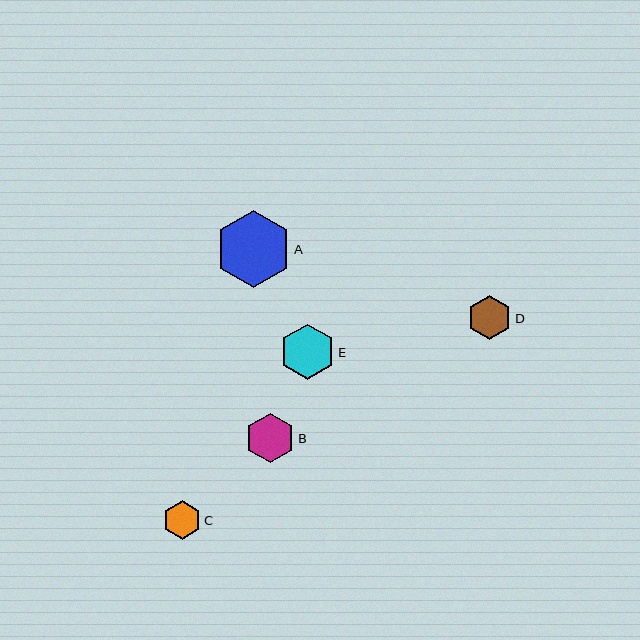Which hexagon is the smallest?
Hexagon C is the smallest with a size of approximately 39 pixels.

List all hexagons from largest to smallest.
From largest to smallest: A, E, B, D, C.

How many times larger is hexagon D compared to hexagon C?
Hexagon D is approximately 1.1 times the size of hexagon C.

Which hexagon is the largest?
Hexagon A is the largest with a size of approximately 76 pixels.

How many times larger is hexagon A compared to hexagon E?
Hexagon A is approximately 1.4 times the size of hexagon E.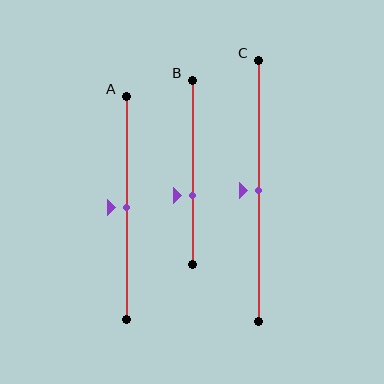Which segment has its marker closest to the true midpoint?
Segment A has its marker closest to the true midpoint.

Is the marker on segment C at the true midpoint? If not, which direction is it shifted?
Yes, the marker on segment C is at the true midpoint.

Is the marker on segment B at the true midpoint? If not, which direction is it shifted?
No, the marker on segment B is shifted downward by about 12% of the segment length.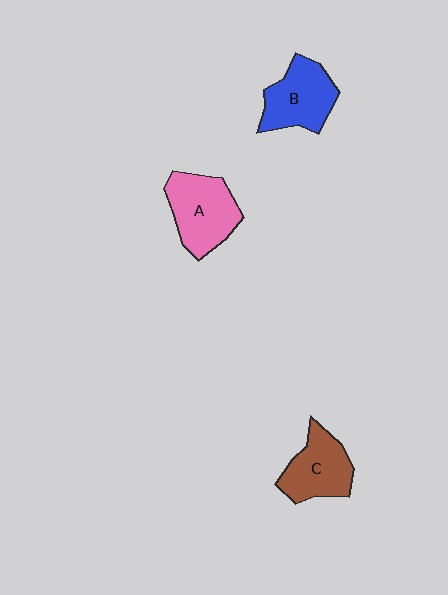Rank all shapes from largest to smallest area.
From largest to smallest: A (pink), B (blue), C (brown).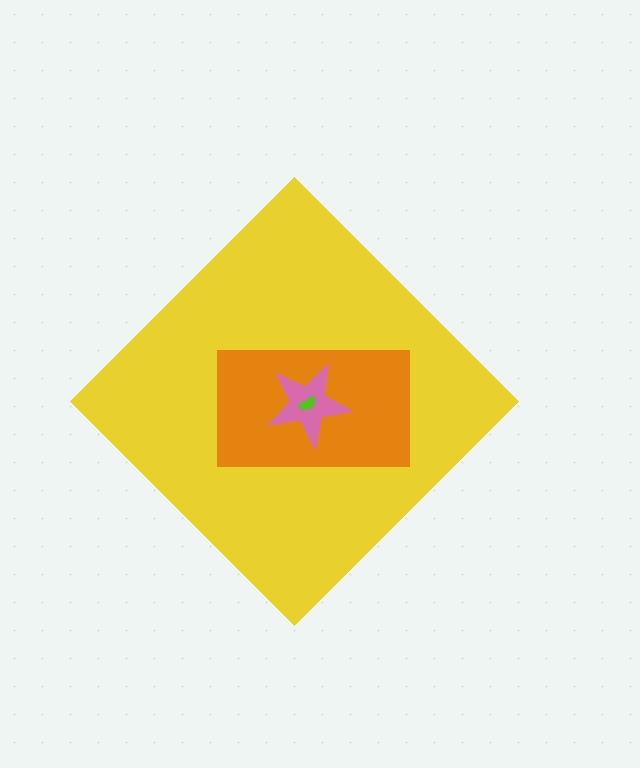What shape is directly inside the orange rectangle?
The pink star.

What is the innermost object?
The lime semicircle.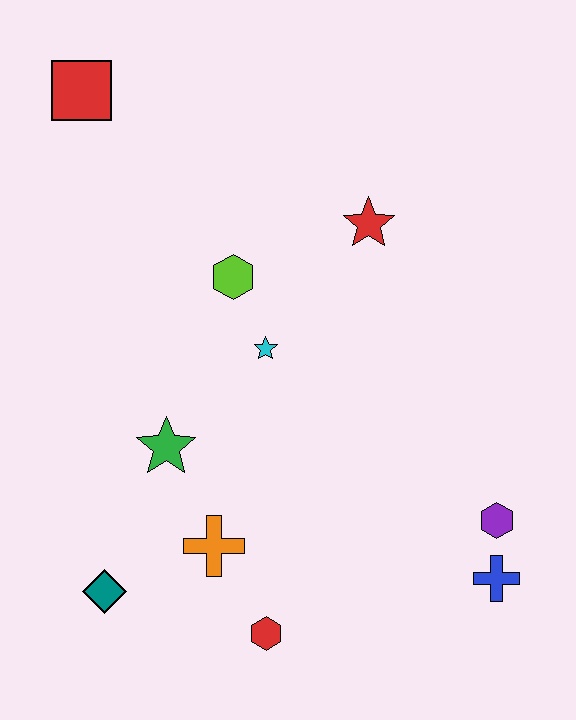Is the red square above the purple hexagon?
Yes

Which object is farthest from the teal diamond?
The red square is farthest from the teal diamond.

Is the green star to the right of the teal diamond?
Yes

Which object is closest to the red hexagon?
The orange cross is closest to the red hexagon.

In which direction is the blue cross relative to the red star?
The blue cross is below the red star.